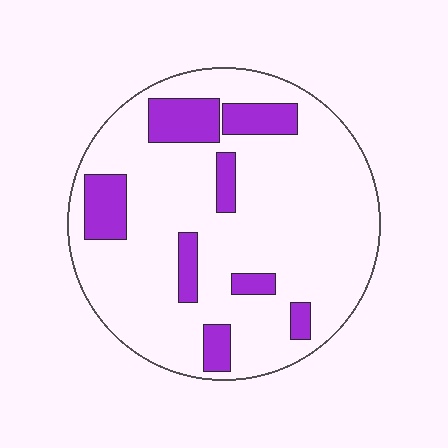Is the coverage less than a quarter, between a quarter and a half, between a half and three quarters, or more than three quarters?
Less than a quarter.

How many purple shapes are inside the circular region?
8.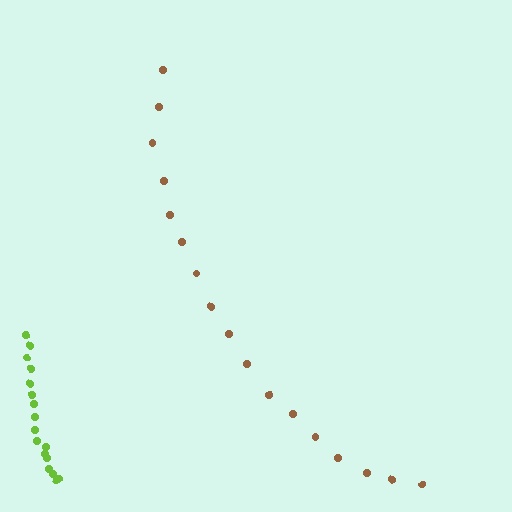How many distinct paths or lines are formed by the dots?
There are 2 distinct paths.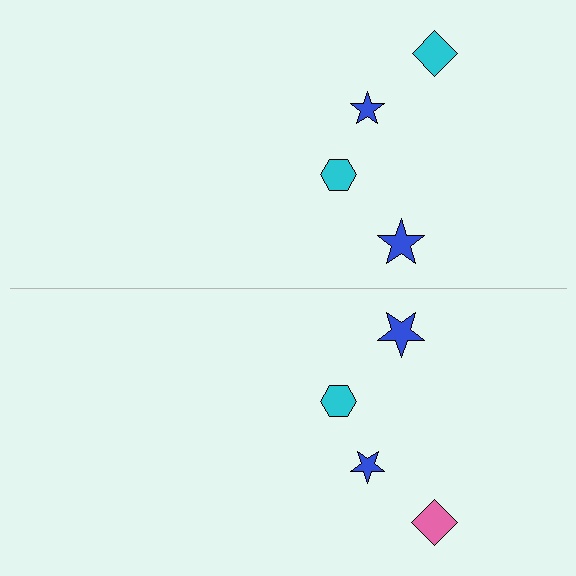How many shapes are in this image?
There are 8 shapes in this image.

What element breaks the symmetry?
The pink diamond on the bottom side breaks the symmetry — its mirror counterpart is cyan.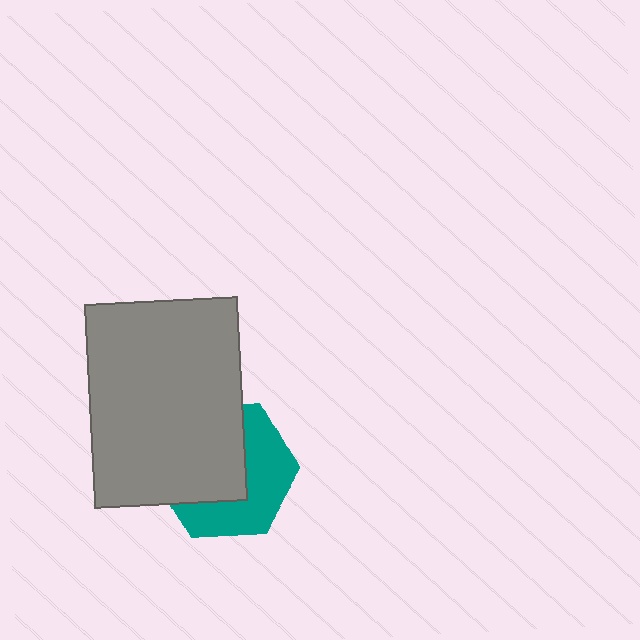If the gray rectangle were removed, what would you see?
You would see the complete teal hexagon.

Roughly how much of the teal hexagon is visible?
About half of it is visible (roughly 46%).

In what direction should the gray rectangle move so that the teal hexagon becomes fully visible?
The gray rectangle should move toward the upper-left. That is the shortest direction to clear the overlap and leave the teal hexagon fully visible.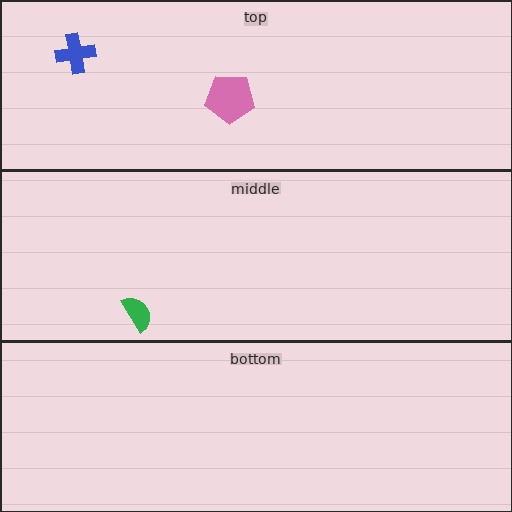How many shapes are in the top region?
2.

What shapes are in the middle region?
The green semicircle.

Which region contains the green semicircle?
The middle region.